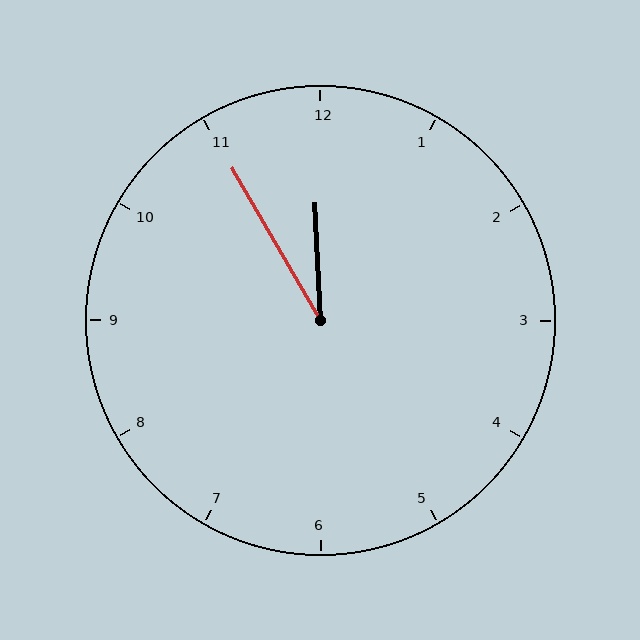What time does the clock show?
11:55.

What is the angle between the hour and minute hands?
Approximately 28 degrees.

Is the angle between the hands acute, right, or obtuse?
It is acute.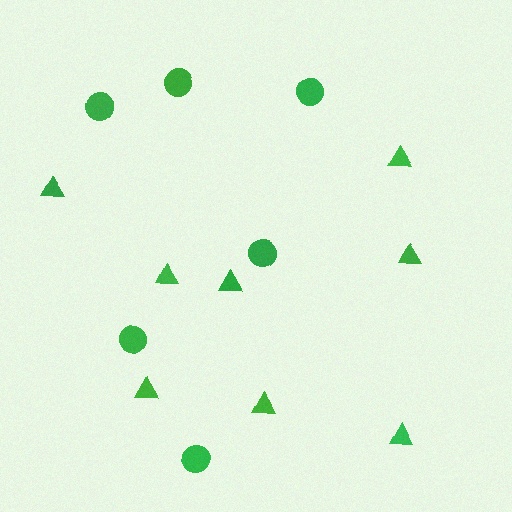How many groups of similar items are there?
There are 2 groups: one group of triangles (8) and one group of circles (6).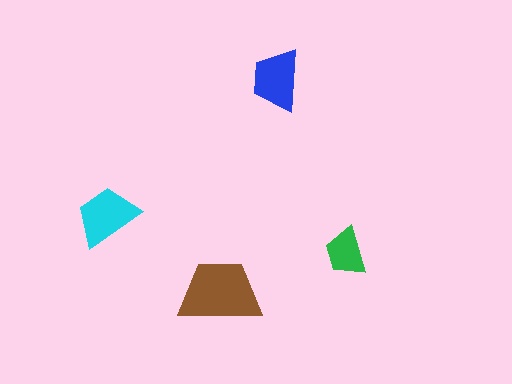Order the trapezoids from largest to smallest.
the brown one, the cyan one, the blue one, the green one.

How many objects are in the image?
There are 4 objects in the image.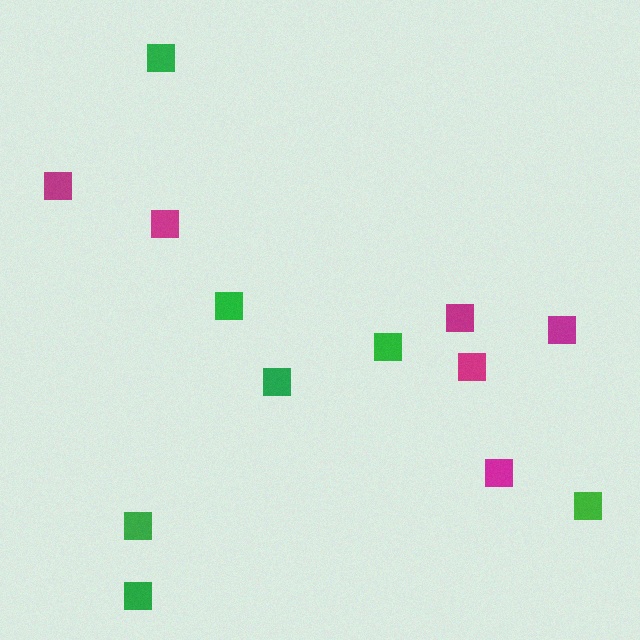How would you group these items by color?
There are 2 groups: one group of green squares (7) and one group of magenta squares (6).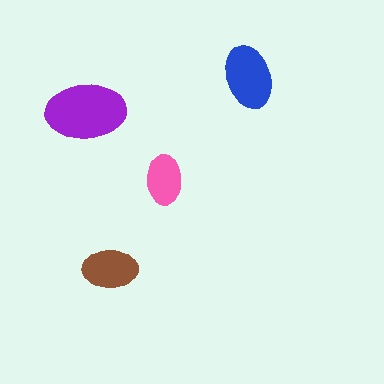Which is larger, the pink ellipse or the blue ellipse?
The blue one.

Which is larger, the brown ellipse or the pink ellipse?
The brown one.